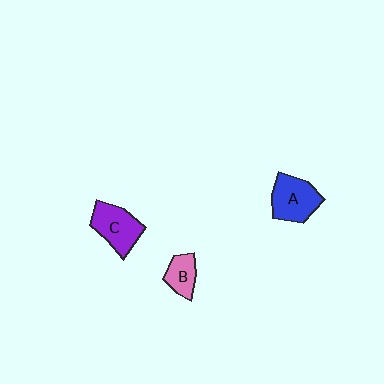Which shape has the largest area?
Shape A (blue).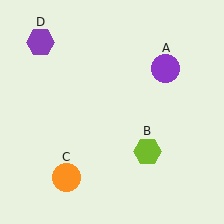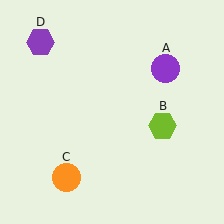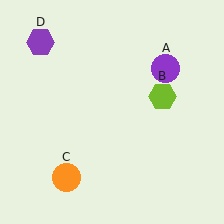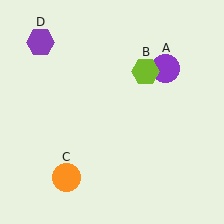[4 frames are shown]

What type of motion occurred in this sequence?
The lime hexagon (object B) rotated counterclockwise around the center of the scene.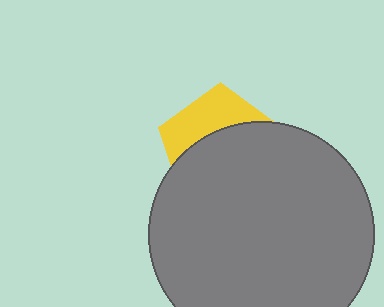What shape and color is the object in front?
The object in front is a gray circle.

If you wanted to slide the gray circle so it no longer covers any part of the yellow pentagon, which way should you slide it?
Slide it down — that is the most direct way to separate the two shapes.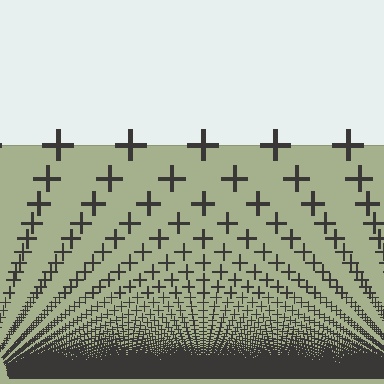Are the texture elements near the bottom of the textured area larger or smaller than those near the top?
Smaller. The gradient is inverted — elements near the bottom are smaller and denser.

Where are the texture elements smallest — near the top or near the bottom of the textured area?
Near the bottom.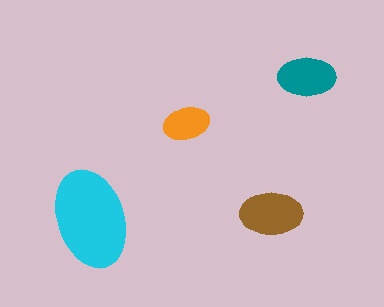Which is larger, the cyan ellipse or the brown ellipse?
The cyan one.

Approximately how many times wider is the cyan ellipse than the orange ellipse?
About 2 times wider.